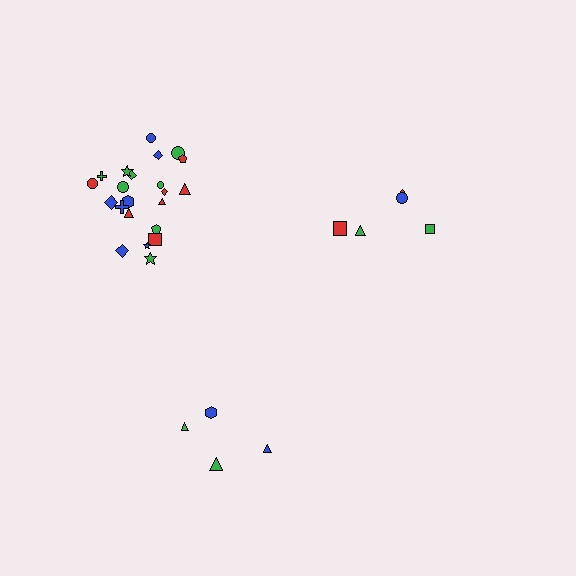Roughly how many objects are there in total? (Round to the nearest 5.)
Roughly 30 objects in total.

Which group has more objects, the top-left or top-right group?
The top-left group.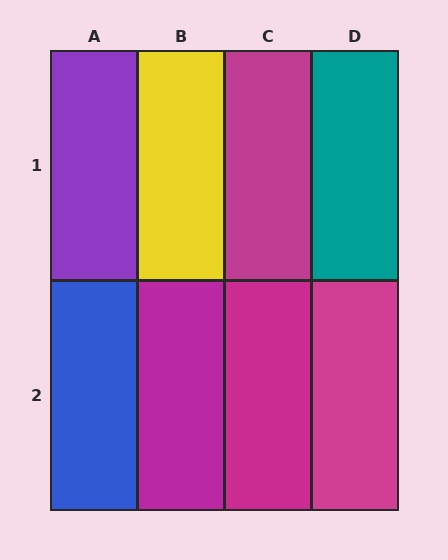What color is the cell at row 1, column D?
Teal.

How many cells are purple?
1 cell is purple.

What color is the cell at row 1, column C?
Magenta.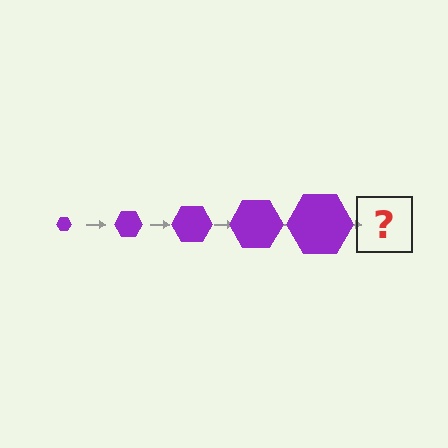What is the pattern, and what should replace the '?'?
The pattern is that the hexagon gets progressively larger each step. The '?' should be a purple hexagon, larger than the previous one.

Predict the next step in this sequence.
The next step is a purple hexagon, larger than the previous one.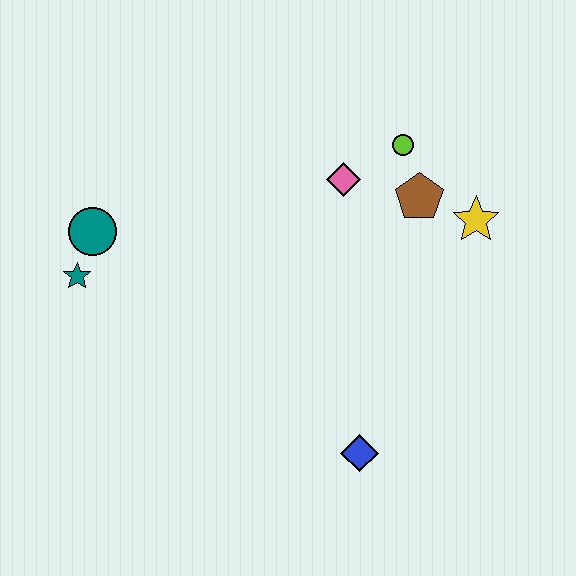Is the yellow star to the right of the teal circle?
Yes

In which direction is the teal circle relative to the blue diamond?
The teal circle is to the left of the blue diamond.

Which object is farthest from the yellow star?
The teal star is farthest from the yellow star.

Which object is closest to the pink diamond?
The lime circle is closest to the pink diamond.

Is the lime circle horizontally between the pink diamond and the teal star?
No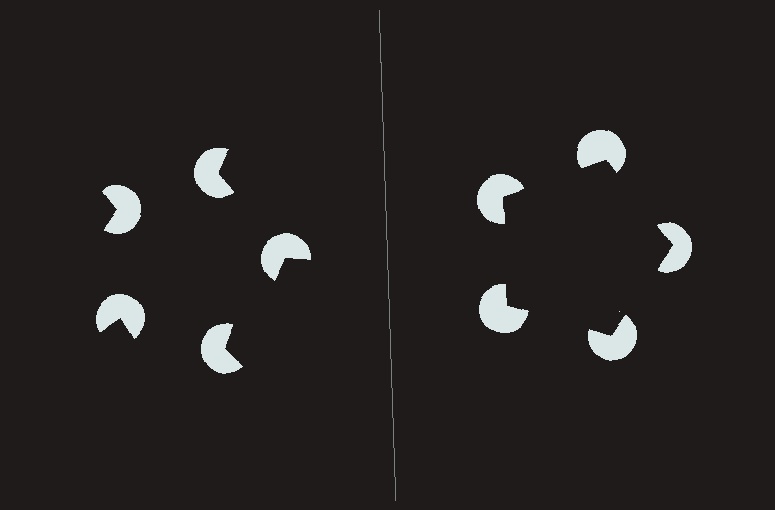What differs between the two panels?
The pac-man discs are positioned identically on both sides; only the wedge orientations differ. On the right they align to a pentagon; on the left they are misaligned.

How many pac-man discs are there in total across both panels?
10 — 5 on each side.